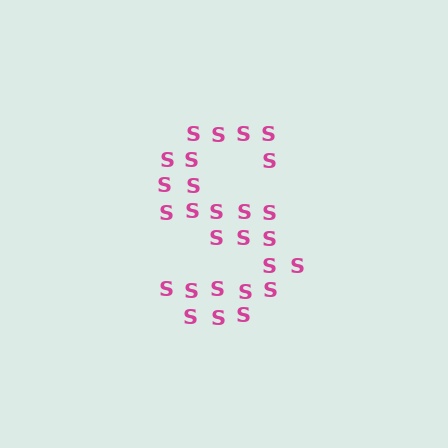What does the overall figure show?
The overall figure shows the letter S.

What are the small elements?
The small elements are letter S's.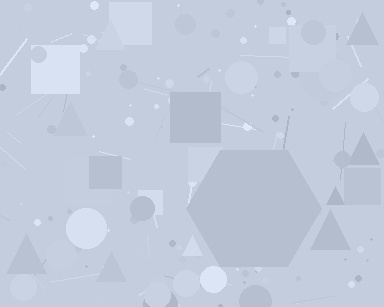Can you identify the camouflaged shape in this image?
The camouflaged shape is a hexagon.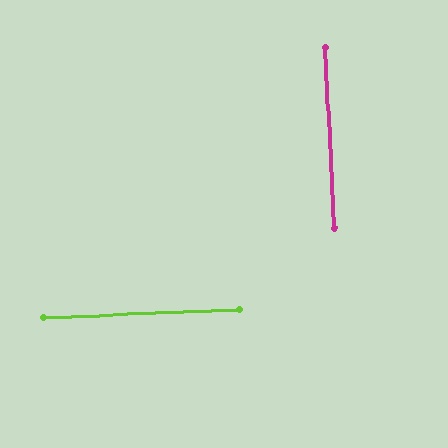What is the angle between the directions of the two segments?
Approximately 89 degrees.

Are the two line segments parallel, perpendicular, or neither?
Perpendicular — they meet at approximately 89°.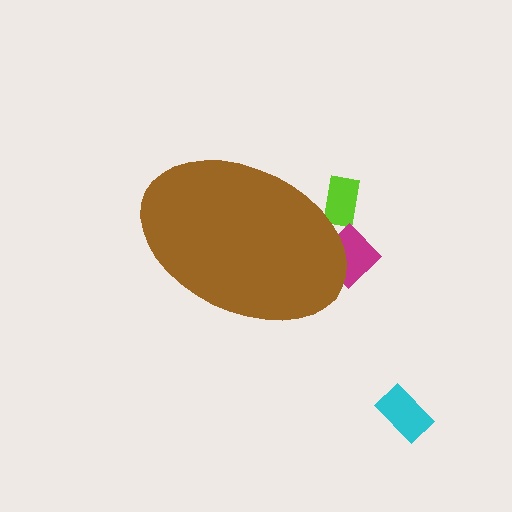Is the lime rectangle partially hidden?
Yes, the lime rectangle is partially hidden behind the brown ellipse.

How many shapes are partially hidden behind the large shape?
2 shapes are partially hidden.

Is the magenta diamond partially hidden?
Yes, the magenta diamond is partially hidden behind the brown ellipse.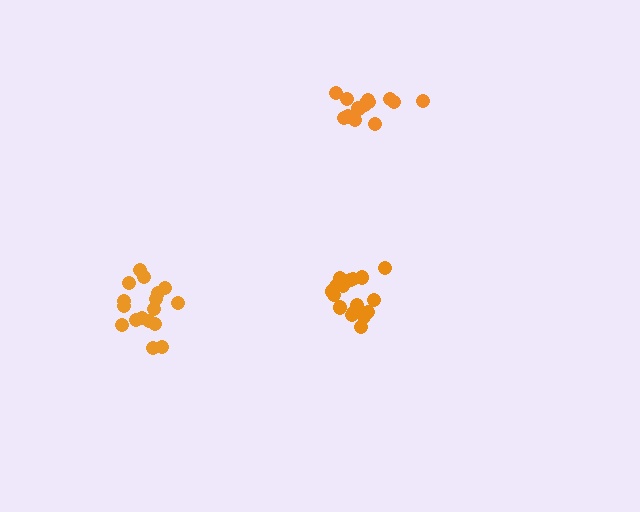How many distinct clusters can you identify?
There are 3 distinct clusters.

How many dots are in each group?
Group 1: 17 dots, Group 2: 17 dots, Group 3: 14 dots (48 total).